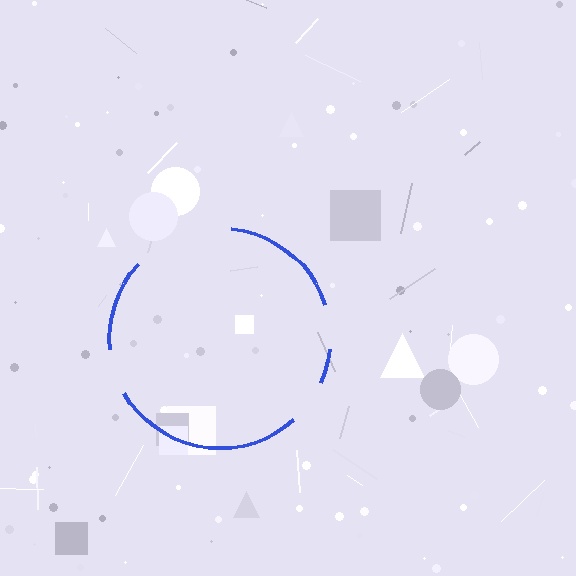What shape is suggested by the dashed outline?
The dashed outline suggests a circle.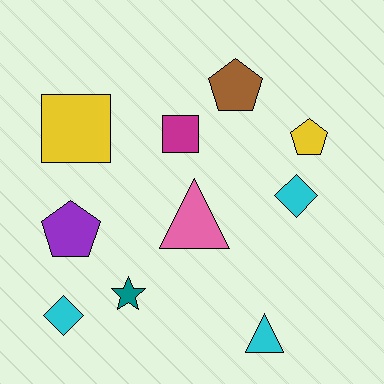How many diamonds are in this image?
There are 2 diamonds.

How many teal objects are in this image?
There is 1 teal object.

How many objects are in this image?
There are 10 objects.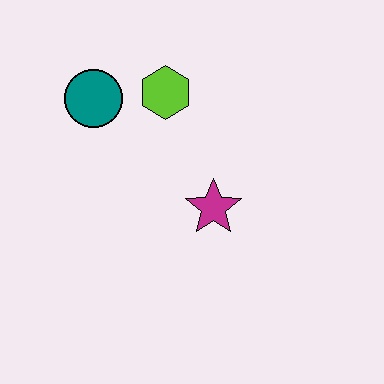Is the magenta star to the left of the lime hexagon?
No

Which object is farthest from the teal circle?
The magenta star is farthest from the teal circle.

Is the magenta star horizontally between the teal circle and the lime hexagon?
No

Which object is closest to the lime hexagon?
The teal circle is closest to the lime hexagon.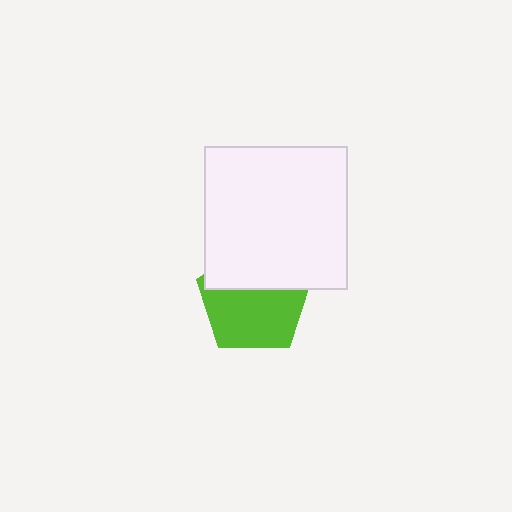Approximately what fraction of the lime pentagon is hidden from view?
Roughly 40% of the lime pentagon is hidden behind the white square.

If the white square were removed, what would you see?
You would see the complete lime pentagon.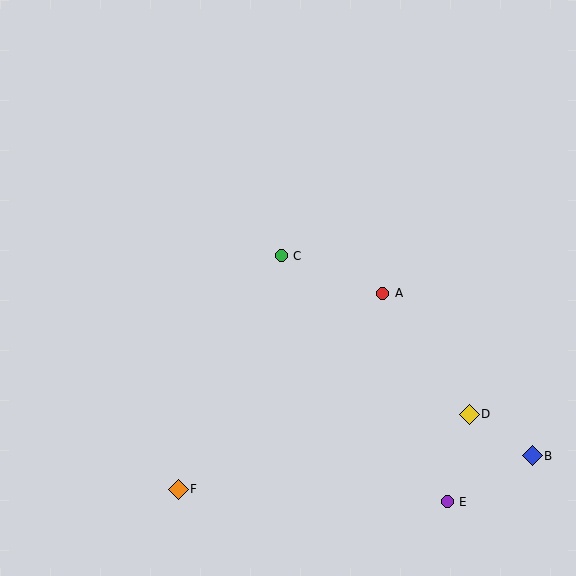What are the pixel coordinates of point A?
Point A is at (383, 293).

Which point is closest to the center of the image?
Point C at (281, 256) is closest to the center.